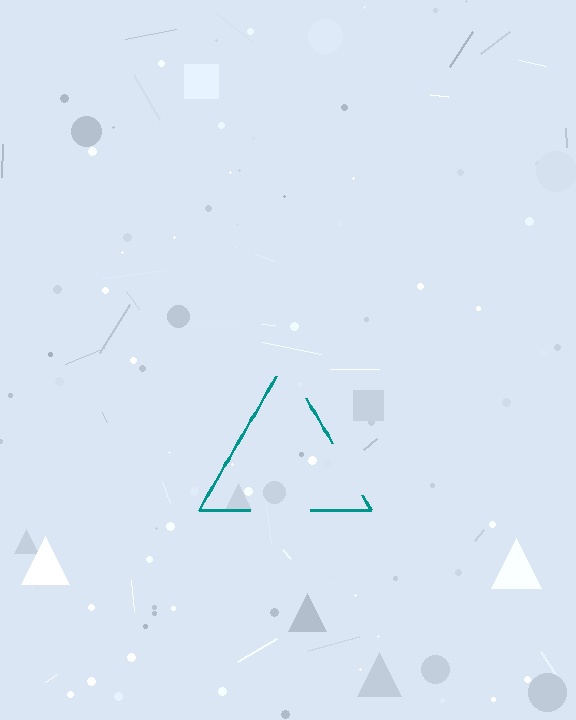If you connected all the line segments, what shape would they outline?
They would outline a triangle.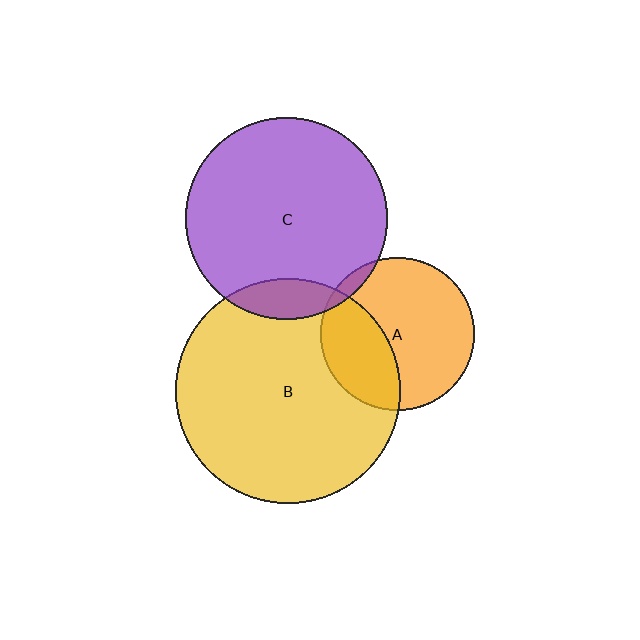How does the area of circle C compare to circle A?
Approximately 1.7 times.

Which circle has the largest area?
Circle B (yellow).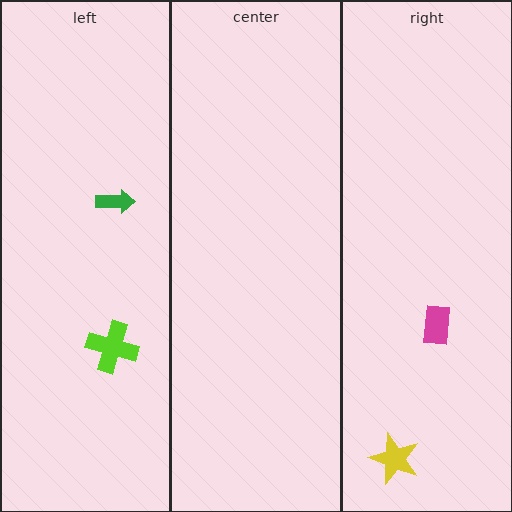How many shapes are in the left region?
2.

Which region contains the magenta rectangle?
The right region.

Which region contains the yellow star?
The right region.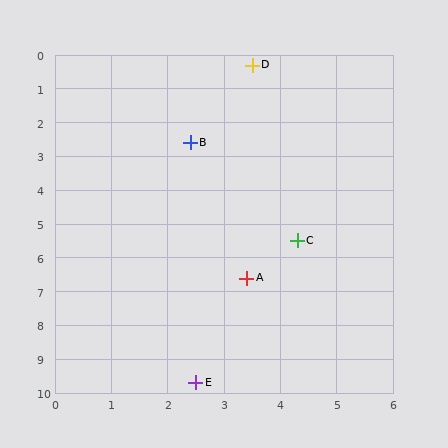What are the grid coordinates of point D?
Point D is at approximately (3.5, 0.3).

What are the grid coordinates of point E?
Point E is at approximately (2.5, 9.7).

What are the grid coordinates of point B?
Point B is at approximately (2.4, 2.6).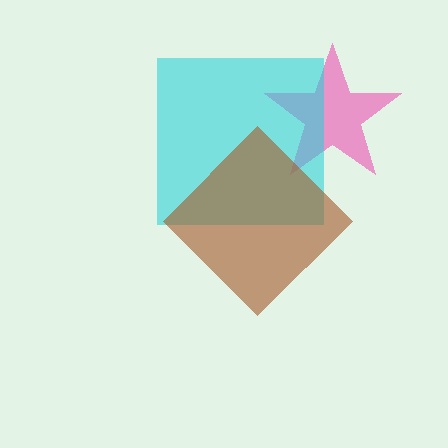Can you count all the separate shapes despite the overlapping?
Yes, there are 3 separate shapes.